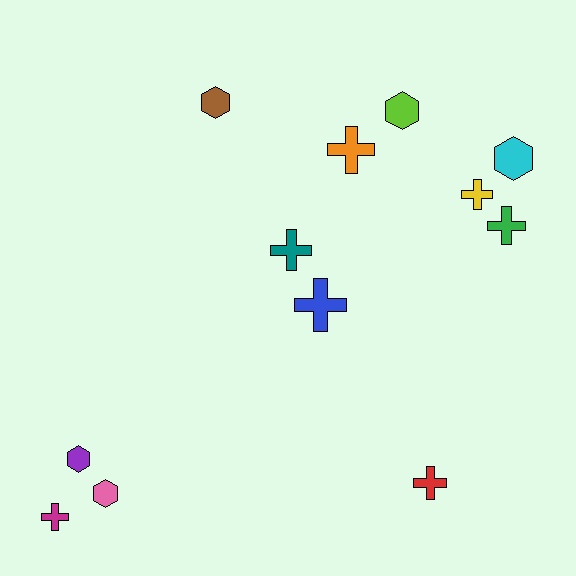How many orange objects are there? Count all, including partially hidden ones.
There is 1 orange object.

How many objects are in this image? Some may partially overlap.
There are 12 objects.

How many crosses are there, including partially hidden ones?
There are 7 crosses.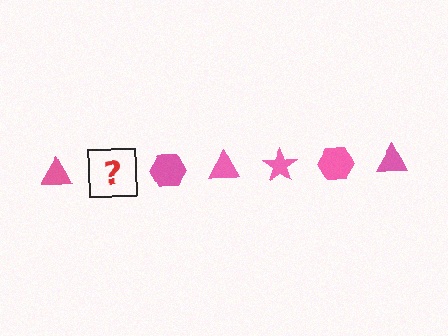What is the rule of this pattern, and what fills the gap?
The rule is that the pattern cycles through triangle, star, hexagon shapes in pink. The gap should be filled with a pink star.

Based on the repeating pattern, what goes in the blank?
The blank should be a pink star.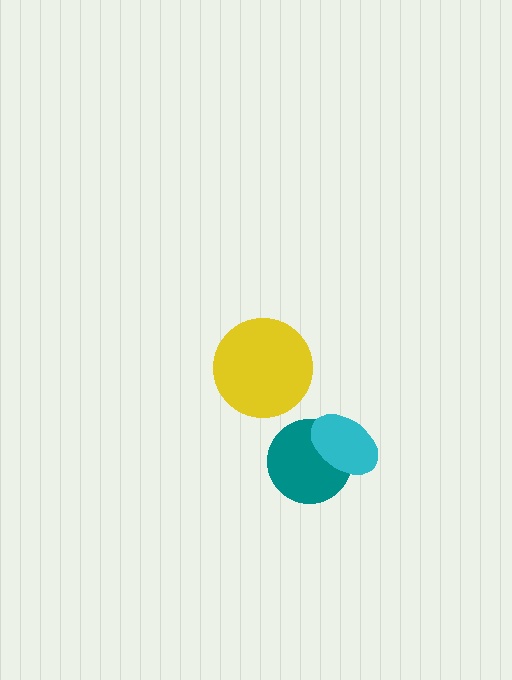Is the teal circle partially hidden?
Yes, it is partially covered by another shape.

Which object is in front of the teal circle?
The cyan ellipse is in front of the teal circle.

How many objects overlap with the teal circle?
1 object overlaps with the teal circle.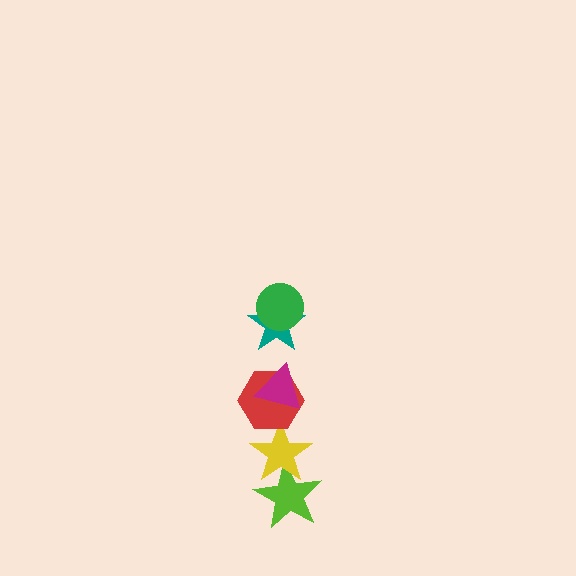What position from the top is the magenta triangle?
The magenta triangle is 3rd from the top.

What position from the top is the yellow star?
The yellow star is 5th from the top.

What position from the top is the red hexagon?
The red hexagon is 4th from the top.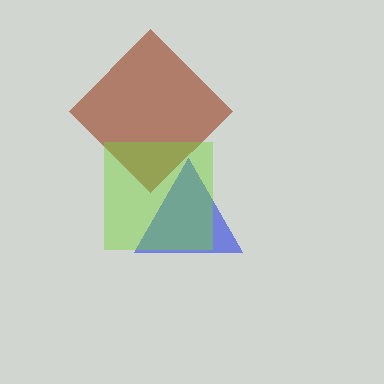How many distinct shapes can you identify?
There are 3 distinct shapes: a blue triangle, a brown diamond, a lime square.